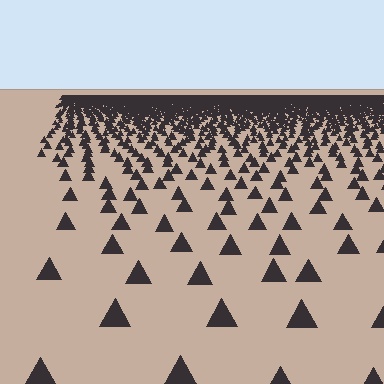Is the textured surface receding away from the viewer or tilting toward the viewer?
The surface is receding away from the viewer. Texture elements get smaller and denser toward the top.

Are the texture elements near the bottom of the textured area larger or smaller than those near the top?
Larger. Near the bottom, elements are closer to the viewer and appear at a bigger on-screen size.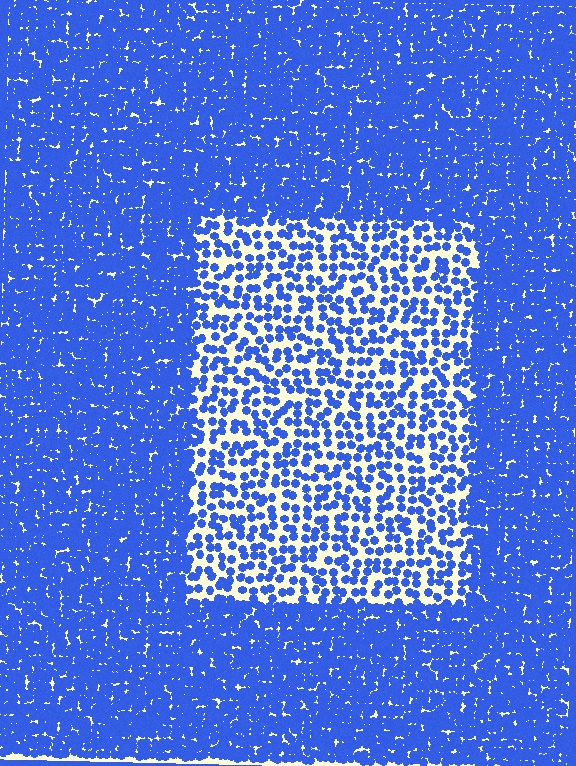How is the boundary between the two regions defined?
The boundary is defined by a change in element density (approximately 2.5x ratio). All elements are the same color, size, and shape.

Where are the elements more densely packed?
The elements are more densely packed outside the rectangle boundary.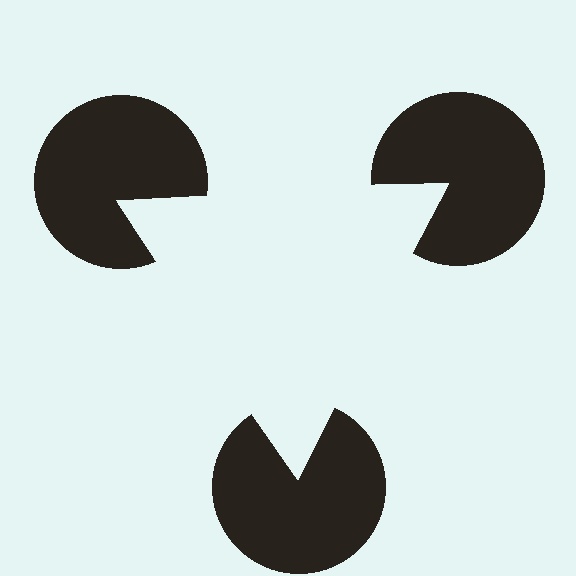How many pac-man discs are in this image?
There are 3 — one at each vertex of the illusory triangle.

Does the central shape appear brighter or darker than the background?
It typically appears slightly brighter than the background, even though no actual brightness change is drawn.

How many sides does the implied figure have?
3 sides.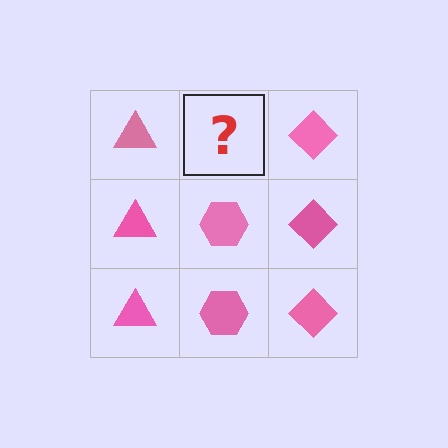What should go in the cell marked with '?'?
The missing cell should contain a pink hexagon.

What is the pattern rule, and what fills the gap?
The rule is that each column has a consistent shape. The gap should be filled with a pink hexagon.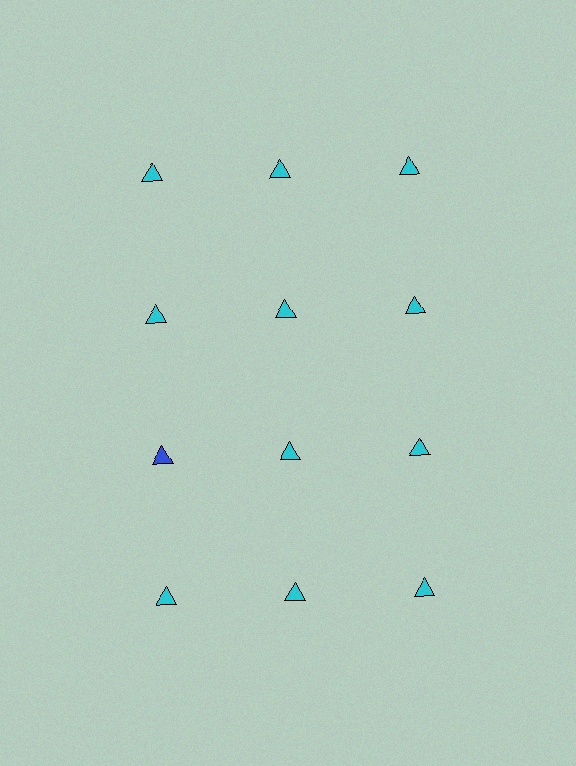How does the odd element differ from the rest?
It has a different color: blue instead of cyan.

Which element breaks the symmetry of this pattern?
The blue triangle in the third row, leftmost column breaks the symmetry. All other shapes are cyan triangles.